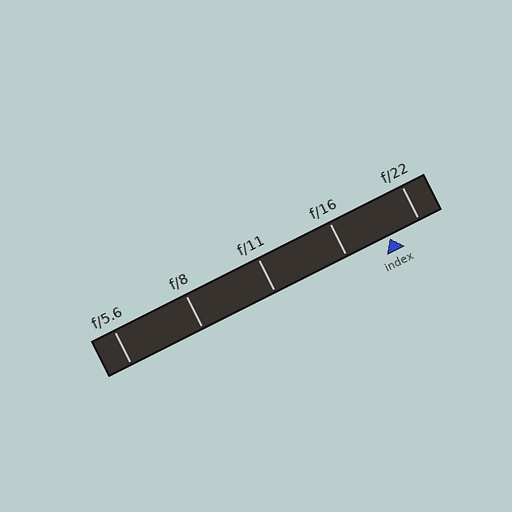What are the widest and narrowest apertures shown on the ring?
The widest aperture shown is f/5.6 and the narrowest is f/22.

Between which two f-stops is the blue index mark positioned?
The index mark is between f/16 and f/22.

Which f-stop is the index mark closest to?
The index mark is closest to f/22.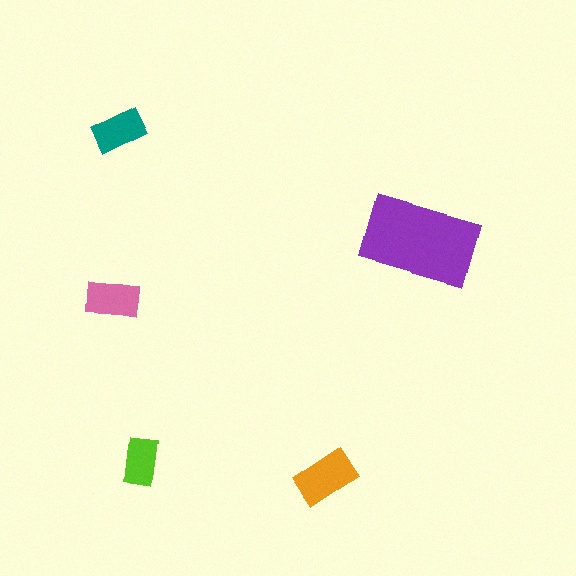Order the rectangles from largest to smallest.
the purple one, the orange one, the pink one, the teal one, the lime one.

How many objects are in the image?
There are 5 objects in the image.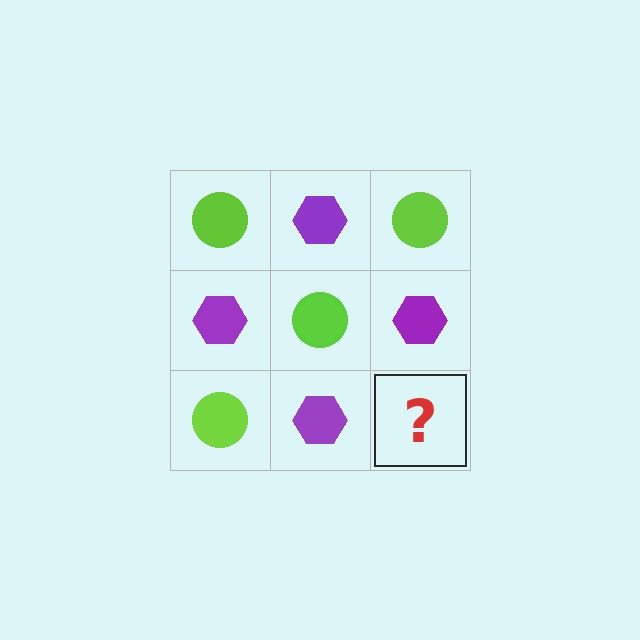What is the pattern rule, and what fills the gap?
The rule is that it alternates lime circle and purple hexagon in a checkerboard pattern. The gap should be filled with a lime circle.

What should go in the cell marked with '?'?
The missing cell should contain a lime circle.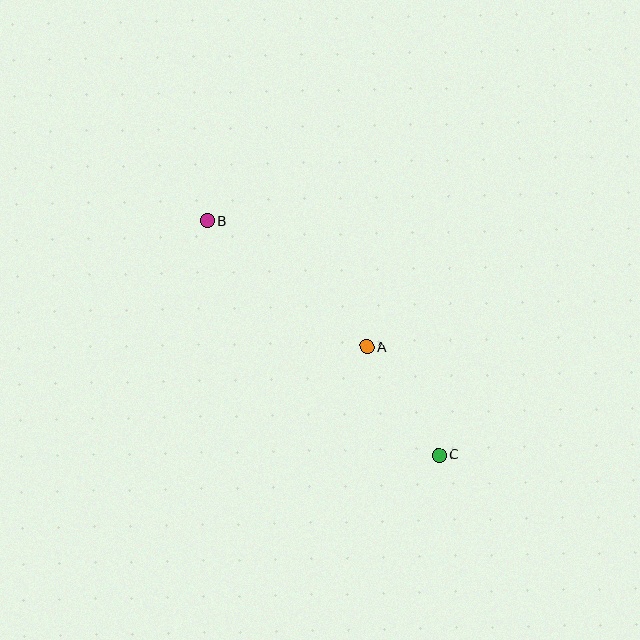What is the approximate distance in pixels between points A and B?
The distance between A and B is approximately 203 pixels.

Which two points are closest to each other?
Points A and C are closest to each other.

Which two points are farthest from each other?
Points B and C are farthest from each other.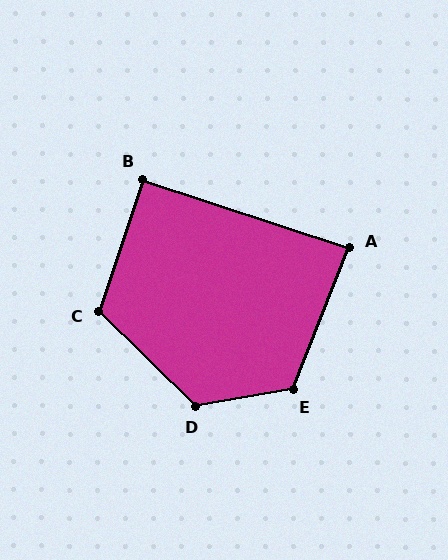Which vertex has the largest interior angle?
D, at approximately 126 degrees.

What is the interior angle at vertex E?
Approximately 122 degrees (obtuse).